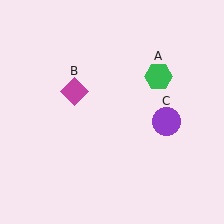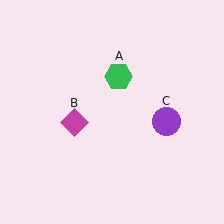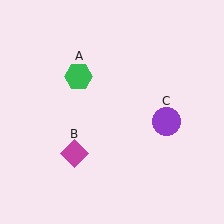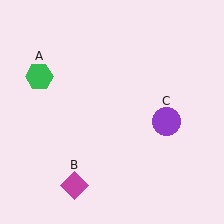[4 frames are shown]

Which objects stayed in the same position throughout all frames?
Purple circle (object C) remained stationary.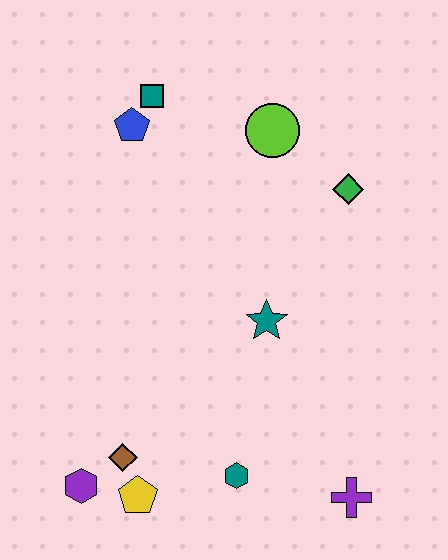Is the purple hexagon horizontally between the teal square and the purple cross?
No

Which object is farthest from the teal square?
The purple cross is farthest from the teal square.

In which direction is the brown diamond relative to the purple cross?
The brown diamond is to the left of the purple cross.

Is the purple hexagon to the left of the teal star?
Yes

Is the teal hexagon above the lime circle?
No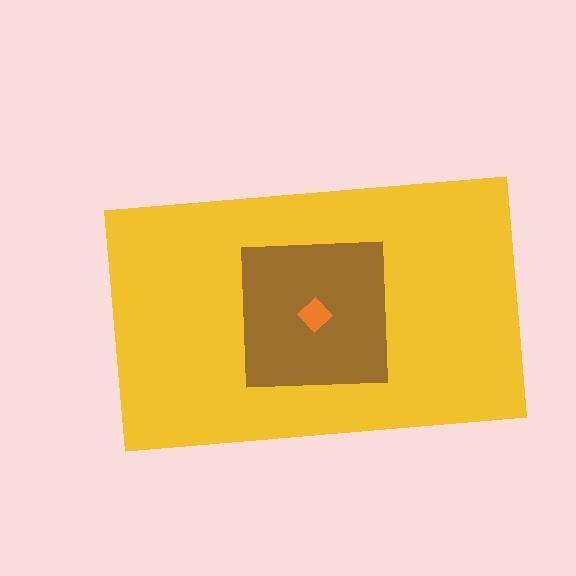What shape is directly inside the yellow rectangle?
The brown square.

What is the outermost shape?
The yellow rectangle.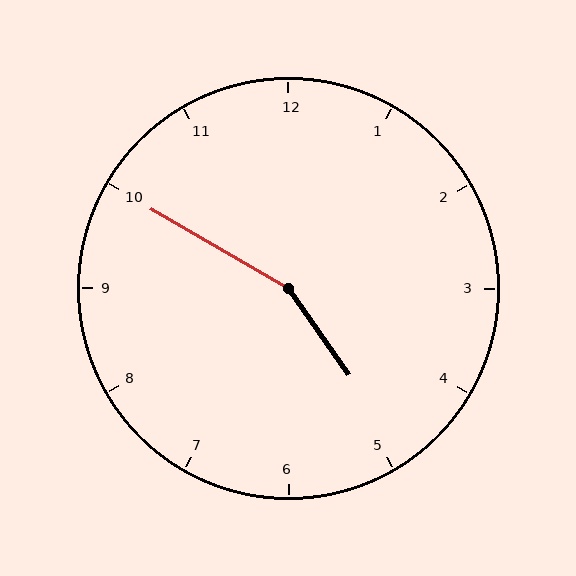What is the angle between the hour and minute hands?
Approximately 155 degrees.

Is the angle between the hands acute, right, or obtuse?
It is obtuse.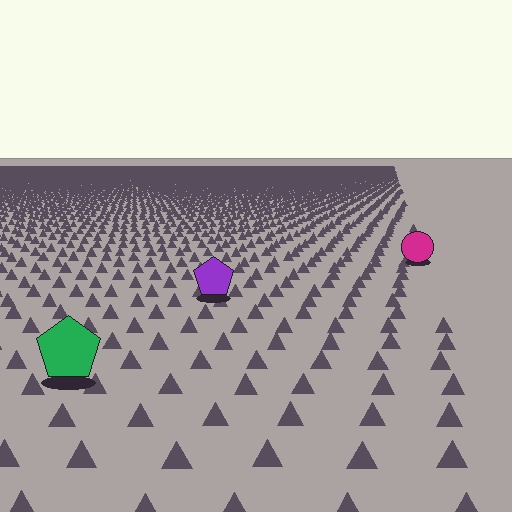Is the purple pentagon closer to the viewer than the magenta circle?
Yes. The purple pentagon is closer — you can tell from the texture gradient: the ground texture is coarser near it.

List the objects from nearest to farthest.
From nearest to farthest: the green pentagon, the purple pentagon, the magenta circle.